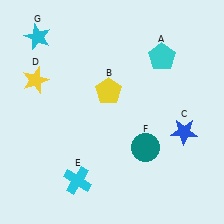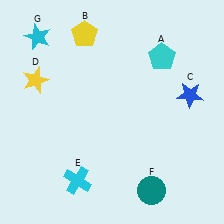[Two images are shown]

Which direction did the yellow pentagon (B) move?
The yellow pentagon (B) moved up.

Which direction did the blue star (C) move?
The blue star (C) moved up.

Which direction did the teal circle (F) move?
The teal circle (F) moved down.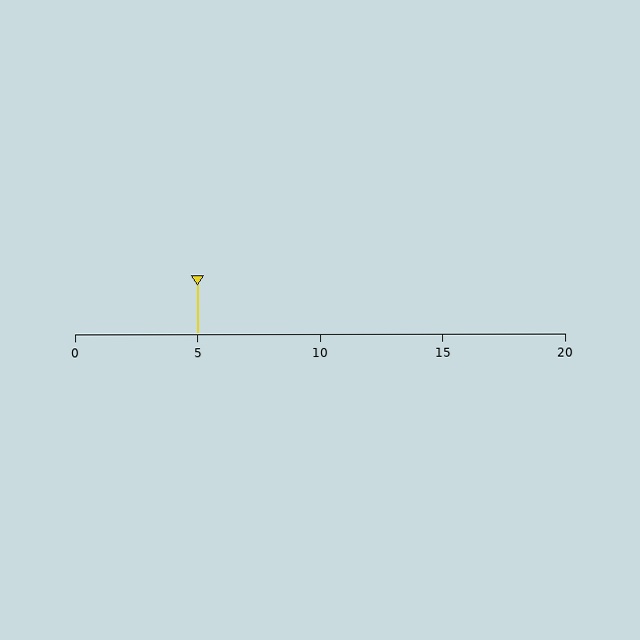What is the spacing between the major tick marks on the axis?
The major ticks are spaced 5 apart.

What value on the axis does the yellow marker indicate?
The marker indicates approximately 5.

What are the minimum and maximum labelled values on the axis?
The axis runs from 0 to 20.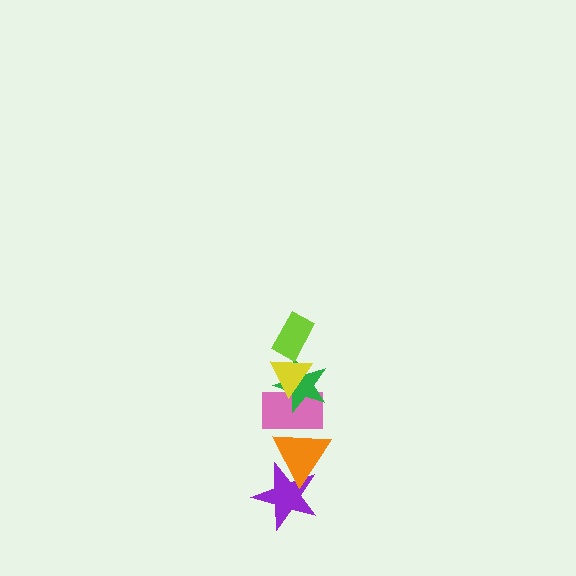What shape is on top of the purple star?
The orange triangle is on top of the purple star.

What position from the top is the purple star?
The purple star is 6th from the top.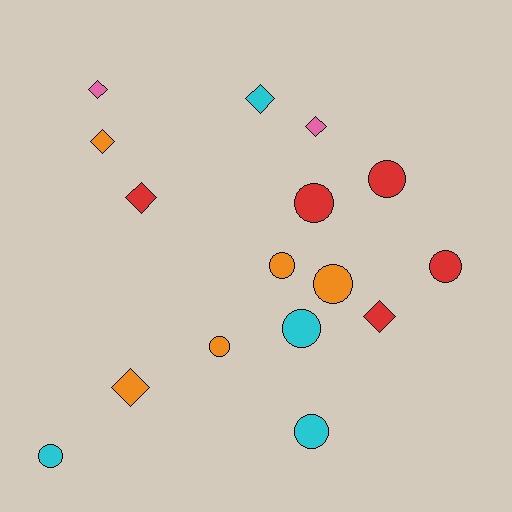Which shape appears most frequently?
Circle, with 9 objects.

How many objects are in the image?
There are 16 objects.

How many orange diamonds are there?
There are 2 orange diamonds.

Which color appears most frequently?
Orange, with 5 objects.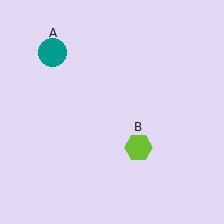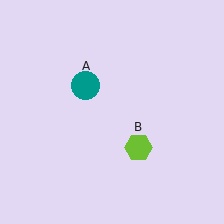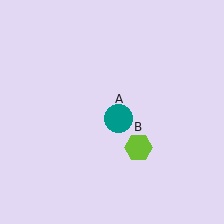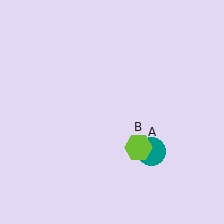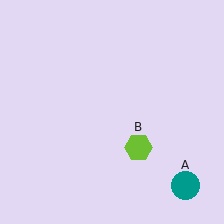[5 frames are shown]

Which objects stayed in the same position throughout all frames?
Lime hexagon (object B) remained stationary.